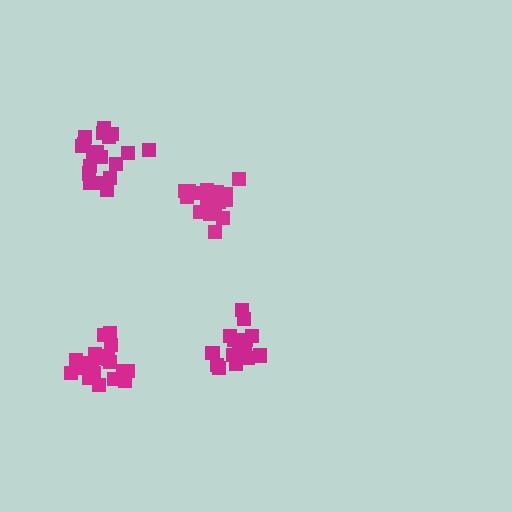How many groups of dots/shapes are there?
There are 4 groups.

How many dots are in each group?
Group 1: 21 dots, Group 2: 19 dots, Group 3: 16 dots, Group 4: 17 dots (73 total).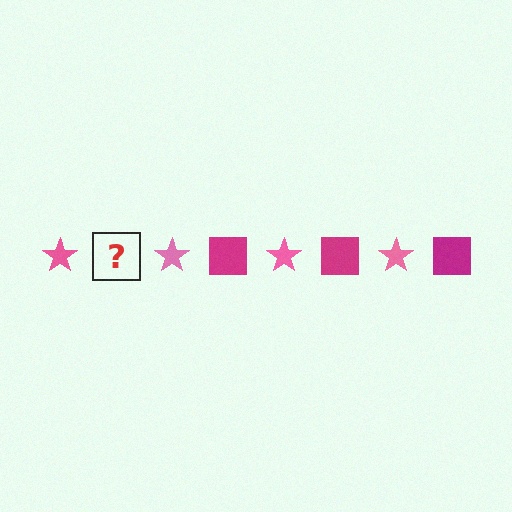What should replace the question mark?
The question mark should be replaced with a magenta square.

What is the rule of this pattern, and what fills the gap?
The rule is that the pattern alternates between pink star and magenta square. The gap should be filled with a magenta square.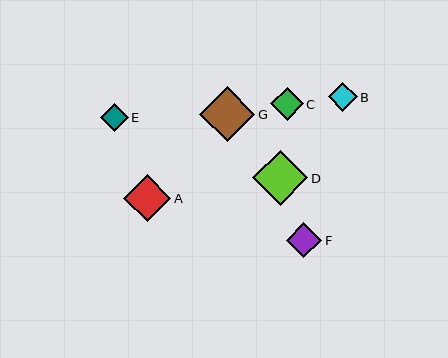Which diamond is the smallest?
Diamond E is the smallest with a size of approximately 28 pixels.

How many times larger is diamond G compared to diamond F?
Diamond G is approximately 1.6 times the size of diamond F.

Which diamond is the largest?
Diamond D is the largest with a size of approximately 55 pixels.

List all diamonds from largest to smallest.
From largest to smallest: D, G, A, F, C, B, E.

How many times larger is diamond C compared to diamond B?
Diamond C is approximately 1.1 times the size of diamond B.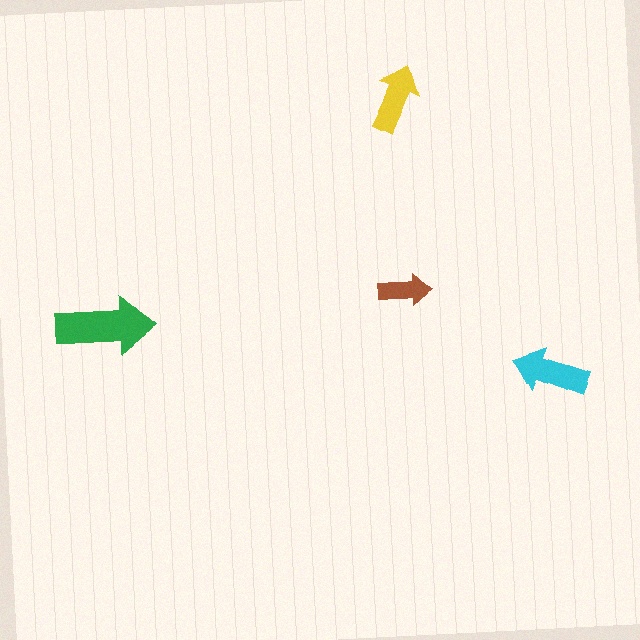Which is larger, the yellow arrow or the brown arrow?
The yellow one.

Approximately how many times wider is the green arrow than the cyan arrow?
About 1.5 times wider.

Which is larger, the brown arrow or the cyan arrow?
The cyan one.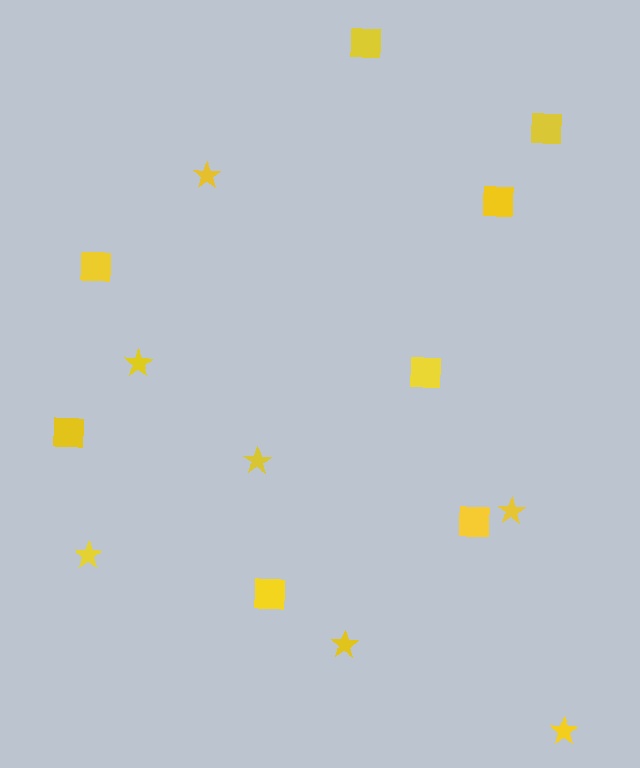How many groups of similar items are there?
There are 2 groups: one group of squares (8) and one group of stars (7).